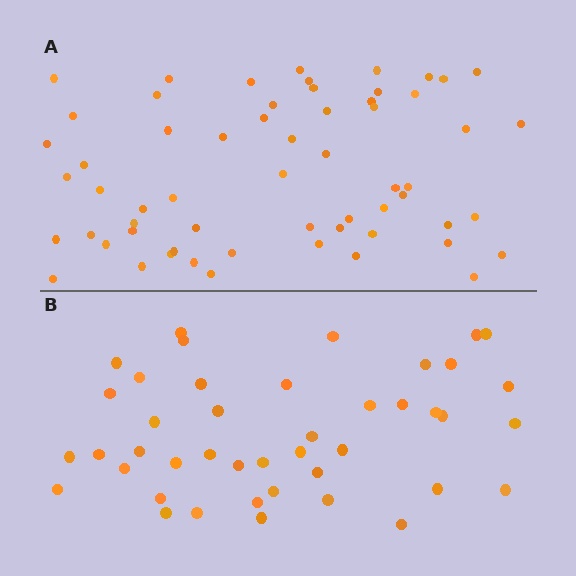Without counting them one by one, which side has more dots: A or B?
Region A (the top region) has more dots.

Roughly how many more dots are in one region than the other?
Region A has approximately 15 more dots than region B.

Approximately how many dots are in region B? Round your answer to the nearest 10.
About 40 dots. (The exact count is 43, which rounds to 40.)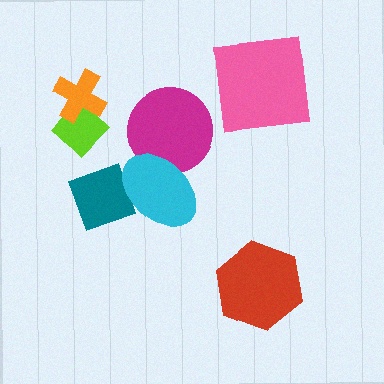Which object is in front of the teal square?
The cyan ellipse is in front of the teal square.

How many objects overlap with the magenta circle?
1 object overlaps with the magenta circle.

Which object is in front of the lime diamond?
The orange cross is in front of the lime diamond.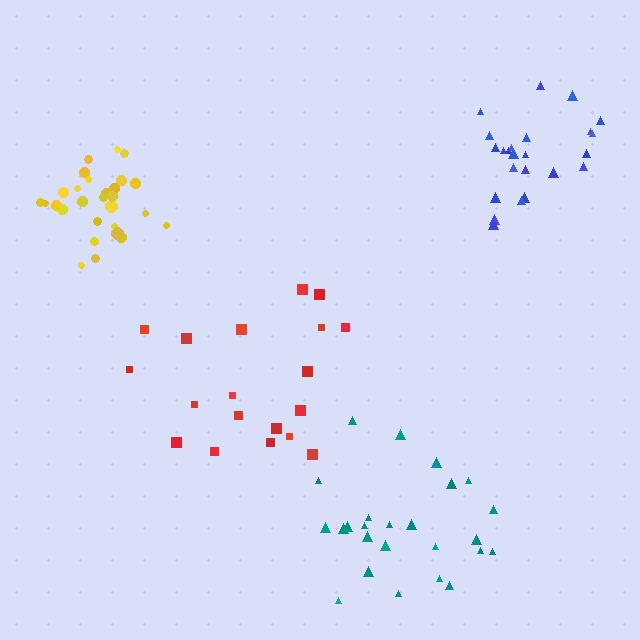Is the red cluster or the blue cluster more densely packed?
Blue.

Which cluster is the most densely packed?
Yellow.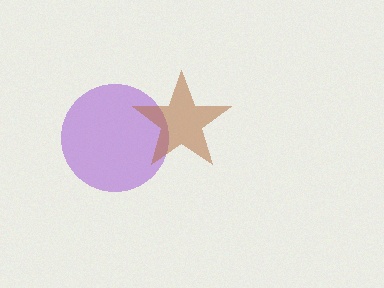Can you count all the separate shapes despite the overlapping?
Yes, there are 2 separate shapes.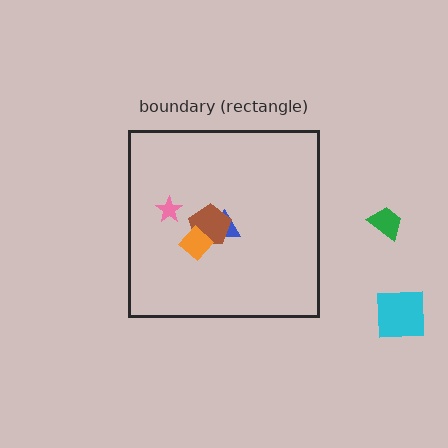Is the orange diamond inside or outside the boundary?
Inside.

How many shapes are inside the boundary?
4 inside, 2 outside.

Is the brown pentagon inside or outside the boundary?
Inside.